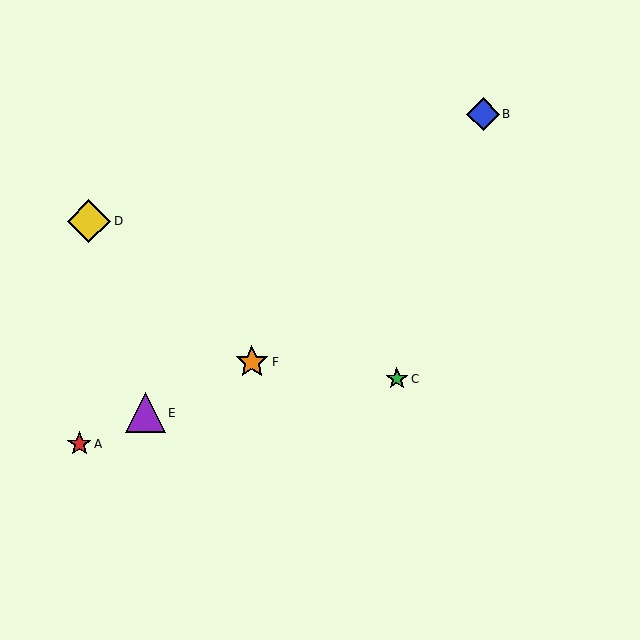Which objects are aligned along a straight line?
Objects A, E, F are aligned along a straight line.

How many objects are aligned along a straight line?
3 objects (A, E, F) are aligned along a straight line.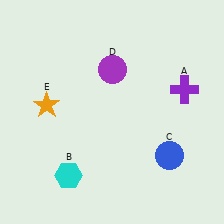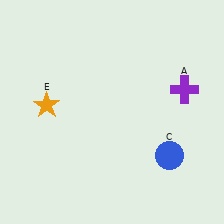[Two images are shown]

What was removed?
The cyan hexagon (B), the purple circle (D) were removed in Image 2.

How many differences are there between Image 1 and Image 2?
There are 2 differences between the two images.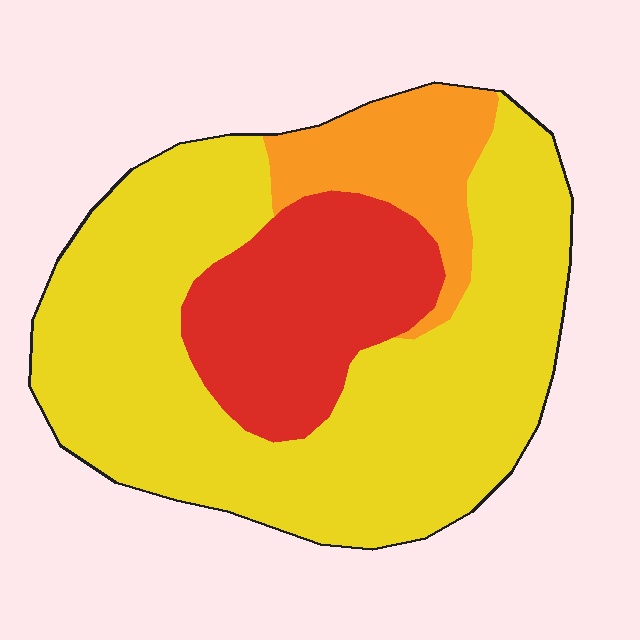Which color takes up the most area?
Yellow, at roughly 65%.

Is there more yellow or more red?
Yellow.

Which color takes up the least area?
Orange, at roughly 15%.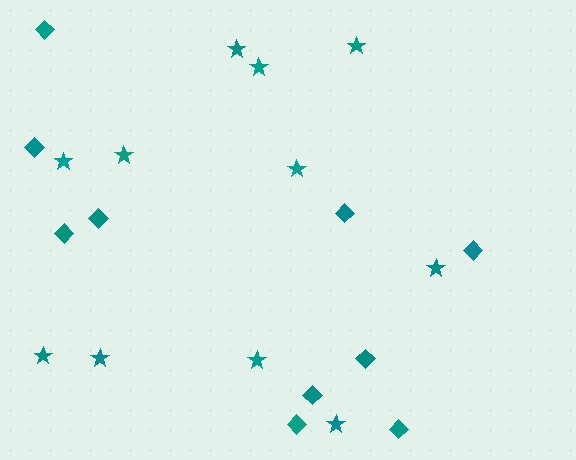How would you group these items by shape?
There are 2 groups: one group of stars (11) and one group of diamonds (10).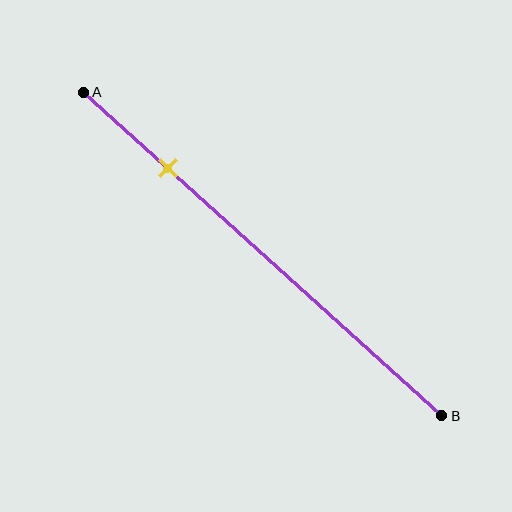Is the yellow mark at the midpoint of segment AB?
No, the mark is at about 25% from A, not at the 50% midpoint.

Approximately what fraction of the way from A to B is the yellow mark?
The yellow mark is approximately 25% of the way from A to B.